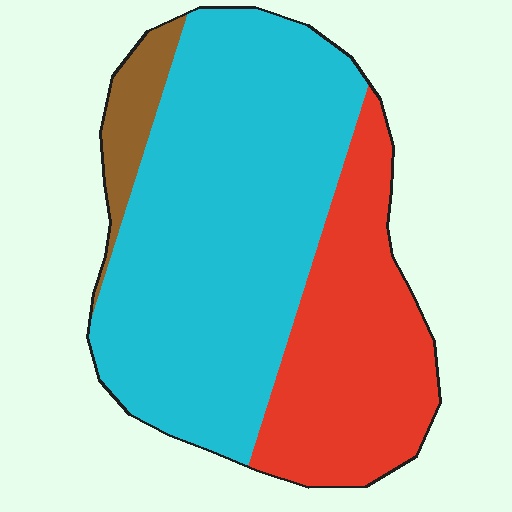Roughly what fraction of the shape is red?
Red covers about 30% of the shape.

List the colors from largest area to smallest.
From largest to smallest: cyan, red, brown.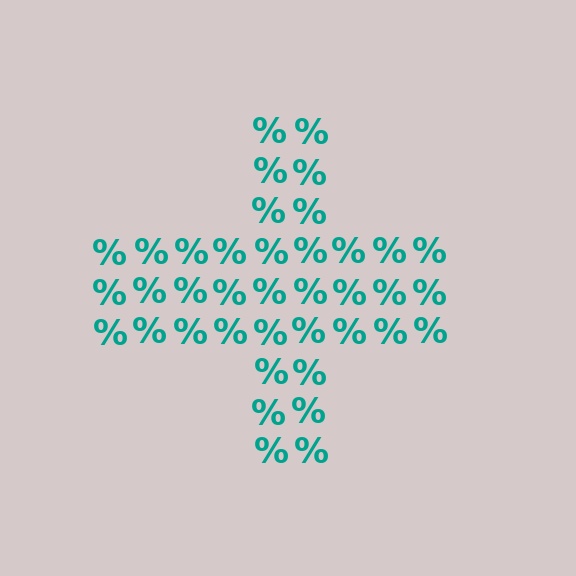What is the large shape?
The large shape is a cross.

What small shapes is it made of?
It is made of small percent signs.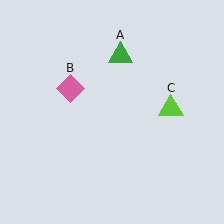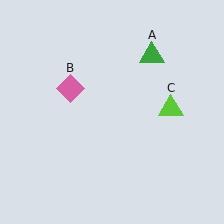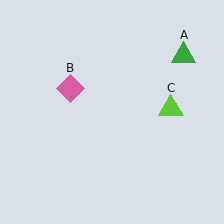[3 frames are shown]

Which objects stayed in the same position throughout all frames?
Pink diamond (object B) and lime triangle (object C) remained stationary.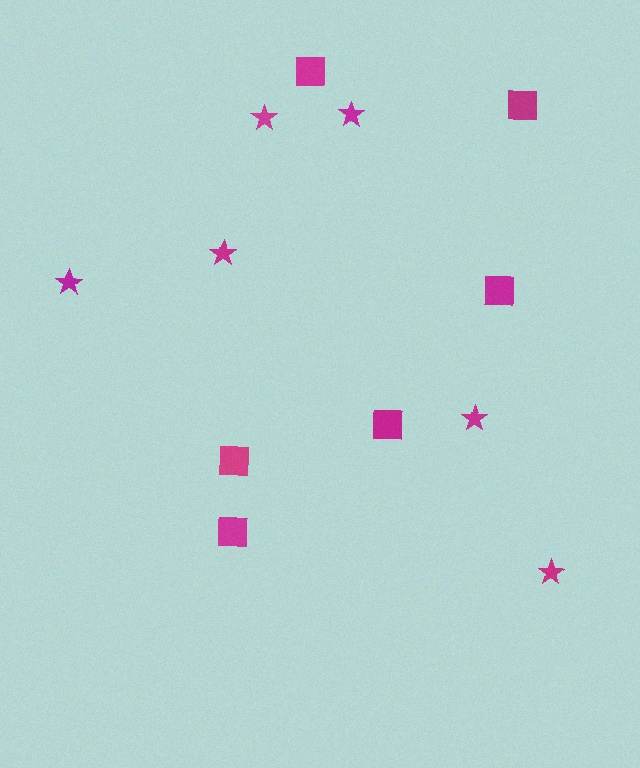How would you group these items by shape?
There are 2 groups: one group of squares (6) and one group of stars (6).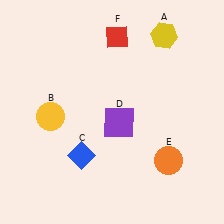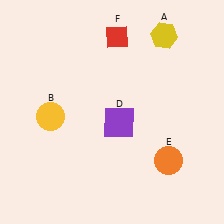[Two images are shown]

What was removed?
The blue diamond (C) was removed in Image 2.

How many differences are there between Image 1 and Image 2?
There is 1 difference between the two images.